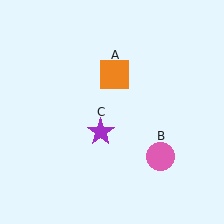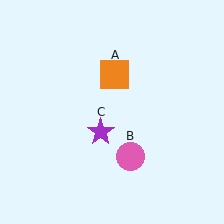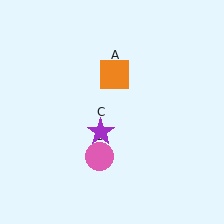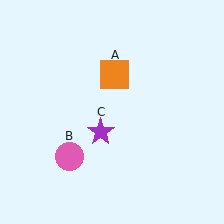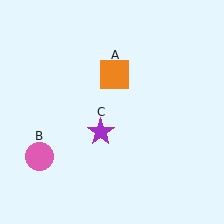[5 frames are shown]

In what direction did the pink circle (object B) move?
The pink circle (object B) moved left.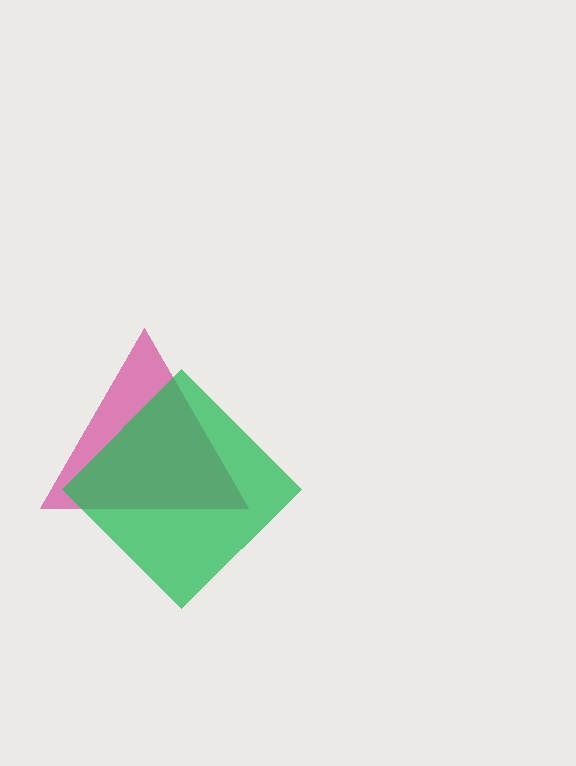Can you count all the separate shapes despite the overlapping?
Yes, there are 2 separate shapes.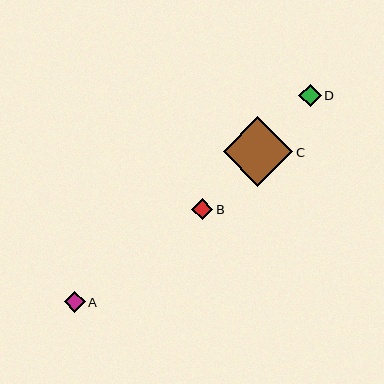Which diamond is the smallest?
Diamond B is the smallest with a size of approximately 21 pixels.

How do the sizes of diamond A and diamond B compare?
Diamond A and diamond B are approximately the same size.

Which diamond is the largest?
Diamond C is the largest with a size of approximately 70 pixels.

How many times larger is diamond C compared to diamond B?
Diamond C is approximately 3.3 times the size of diamond B.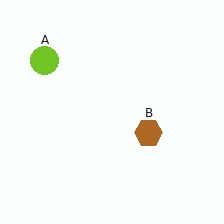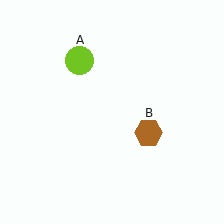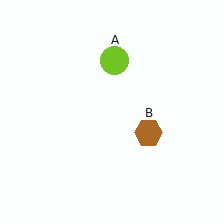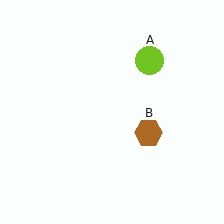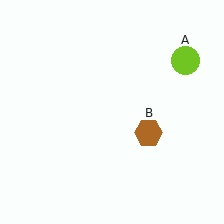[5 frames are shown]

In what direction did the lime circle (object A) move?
The lime circle (object A) moved right.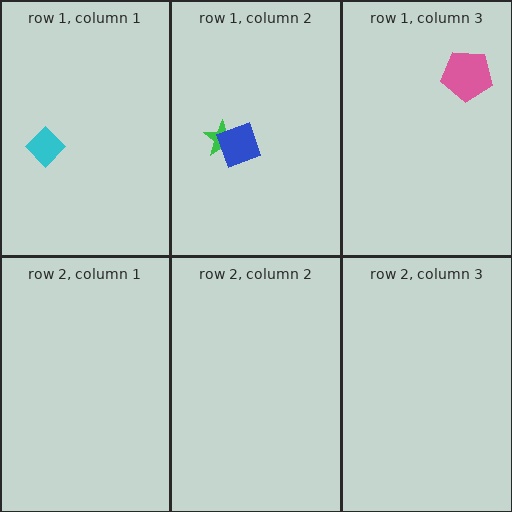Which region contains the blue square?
The row 1, column 2 region.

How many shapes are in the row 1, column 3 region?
1.